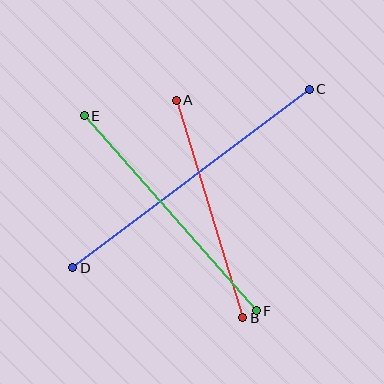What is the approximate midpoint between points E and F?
The midpoint is at approximately (170, 213) pixels.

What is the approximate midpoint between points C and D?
The midpoint is at approximately (191, 179) pixels.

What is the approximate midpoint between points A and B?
The midpoint is at approximately (209, 209) pixels.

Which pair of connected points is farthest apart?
Points C and D are farthest apart.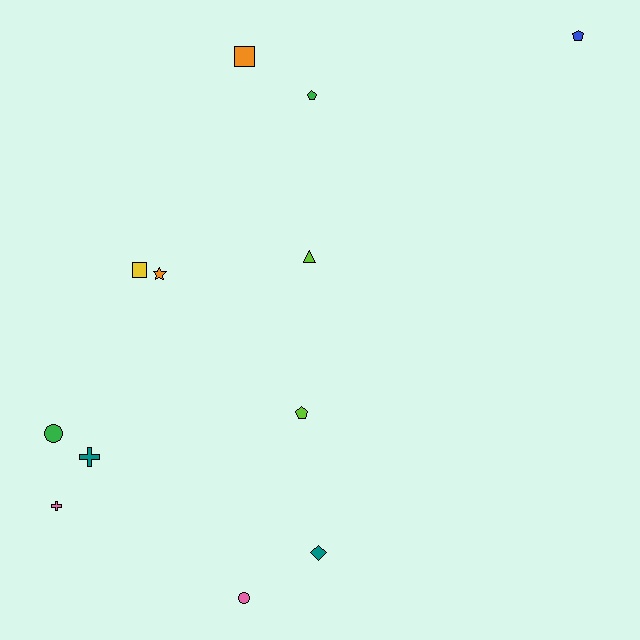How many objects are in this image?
There are 12 objects.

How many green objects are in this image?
There are 2 green objects.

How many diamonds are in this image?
There is 1 diamond.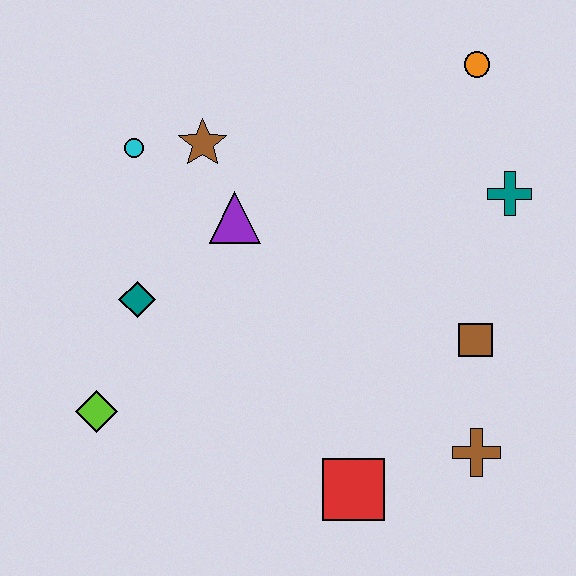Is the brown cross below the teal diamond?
Yes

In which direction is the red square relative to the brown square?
The red square is below the brown square.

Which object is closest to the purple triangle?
The brown star is closest to the purple triangle.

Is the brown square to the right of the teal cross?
No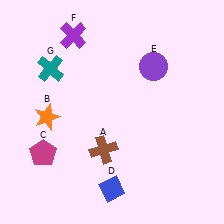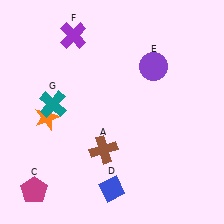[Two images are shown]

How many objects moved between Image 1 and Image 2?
2 objects moved between the two images.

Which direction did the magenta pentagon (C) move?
The magenta pentagon (C) moved down.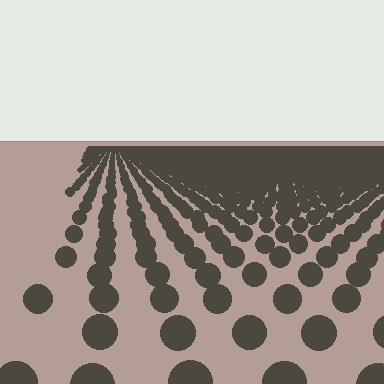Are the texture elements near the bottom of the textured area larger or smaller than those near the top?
Larger. Near the bottom, elements are closer to the viewer and appear at a bigger on-screen size.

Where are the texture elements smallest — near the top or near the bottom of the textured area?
Near the top.